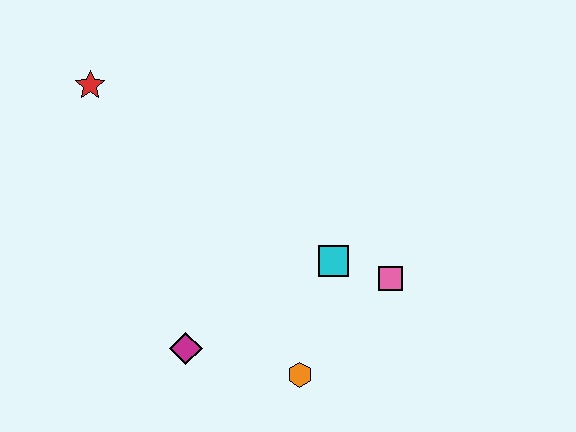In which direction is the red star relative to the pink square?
The red star is to the left of the pink square.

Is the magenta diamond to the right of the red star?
Yes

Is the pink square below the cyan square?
Yes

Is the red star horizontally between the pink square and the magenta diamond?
No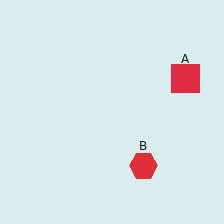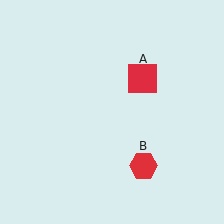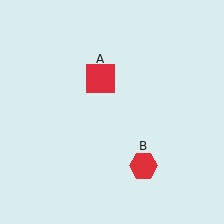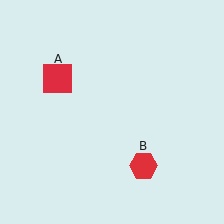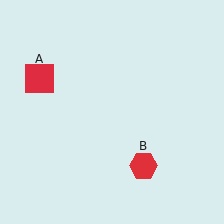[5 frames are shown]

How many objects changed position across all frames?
1 object changed position: red square (object A).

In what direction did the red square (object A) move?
The red square (object A) moved left.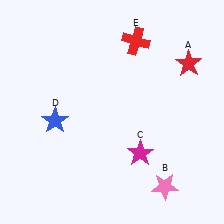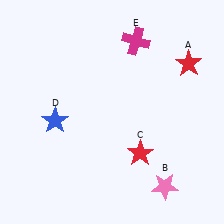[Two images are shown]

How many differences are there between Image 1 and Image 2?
There are 2 differences between the two images.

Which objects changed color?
C changed from magenta to red. E changed from red to magenta.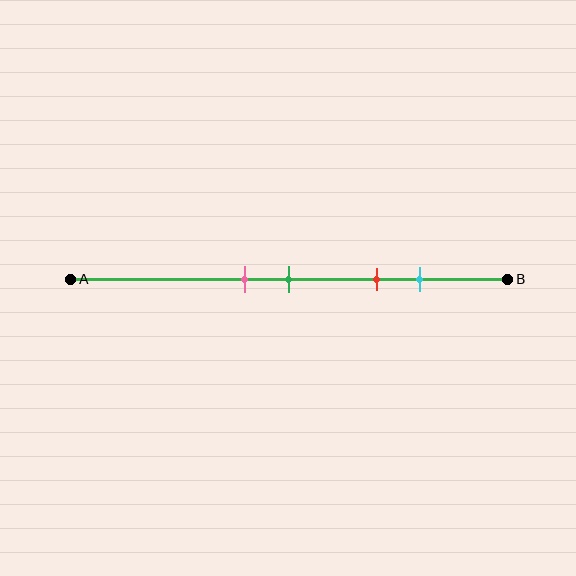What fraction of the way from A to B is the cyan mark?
The cyan mark is approximately 80% (0.8) of the way from A to B.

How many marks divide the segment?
There are 4 marks dividing the segment.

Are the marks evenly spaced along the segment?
No, the marks are not evenly spaced.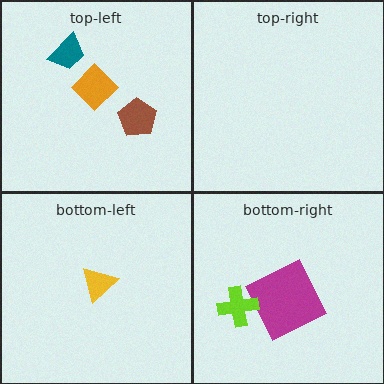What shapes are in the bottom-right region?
The magenta square, the lime cross.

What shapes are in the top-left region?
The teal trapezoid, the brown pentagon, the orange diamond.